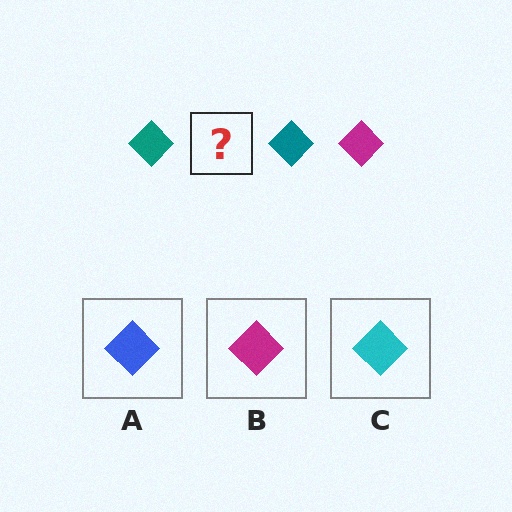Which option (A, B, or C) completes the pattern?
B.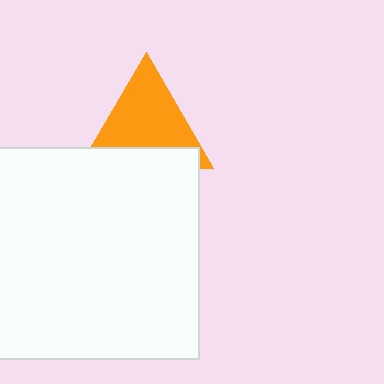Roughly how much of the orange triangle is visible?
Most of it is visible (roughly 69%).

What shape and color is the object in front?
The object in front is a white square.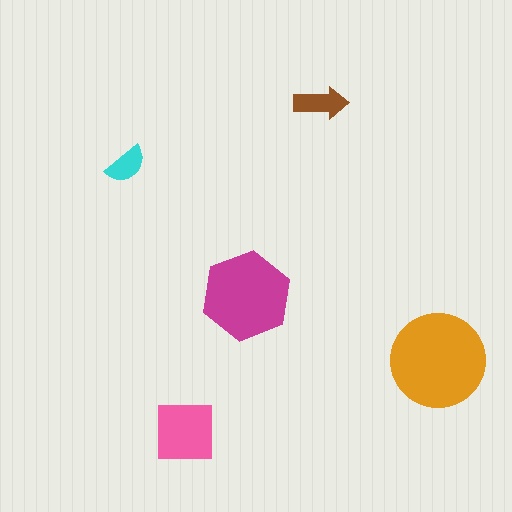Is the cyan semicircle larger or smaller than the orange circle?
Smaller.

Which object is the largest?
The orange circle.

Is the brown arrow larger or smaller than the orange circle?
Smaller.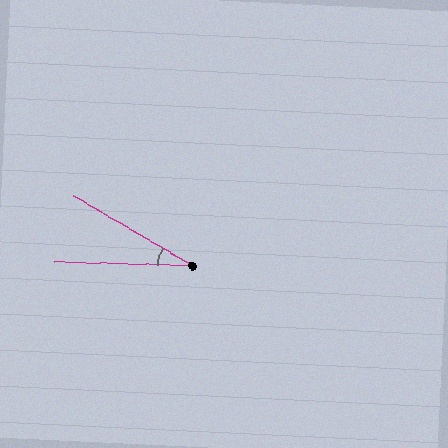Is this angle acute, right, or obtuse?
It is acute.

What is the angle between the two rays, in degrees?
Approximately 29 degrees.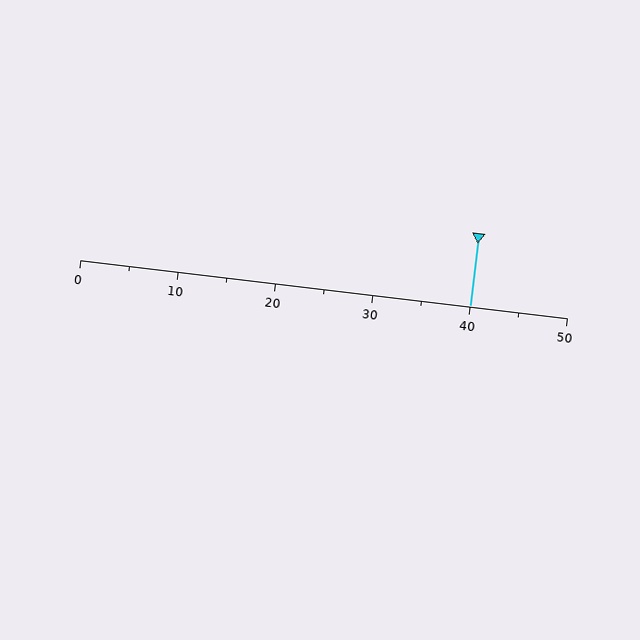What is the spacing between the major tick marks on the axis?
The major ticks are spaced 10 apart.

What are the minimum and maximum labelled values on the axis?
The axis runs from 0 to 50.